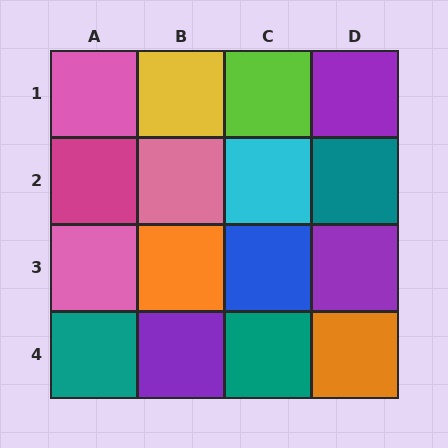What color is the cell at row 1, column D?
Purple.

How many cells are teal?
3 cells are teal.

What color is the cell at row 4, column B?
Purple.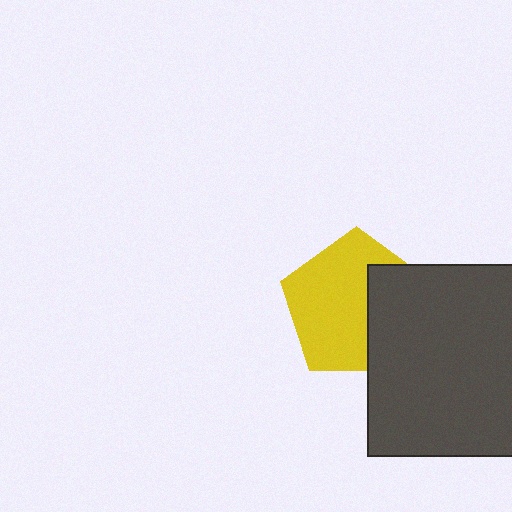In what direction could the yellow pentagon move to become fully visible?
The yellow pentagon could move left. That would shift it out from behind the dark gray square entirely.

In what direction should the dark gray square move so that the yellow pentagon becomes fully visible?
The dark gray square should move right. That is the shortest direction to clear the overlap and leave the yellow pentagon fully visible.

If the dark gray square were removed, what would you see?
You would see the complete yellow pentagon.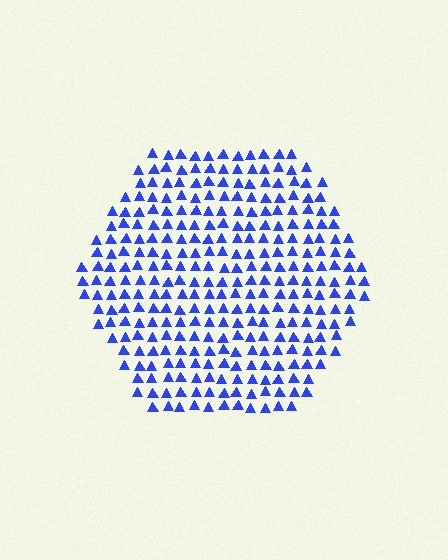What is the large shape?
The large shape is a hexagon.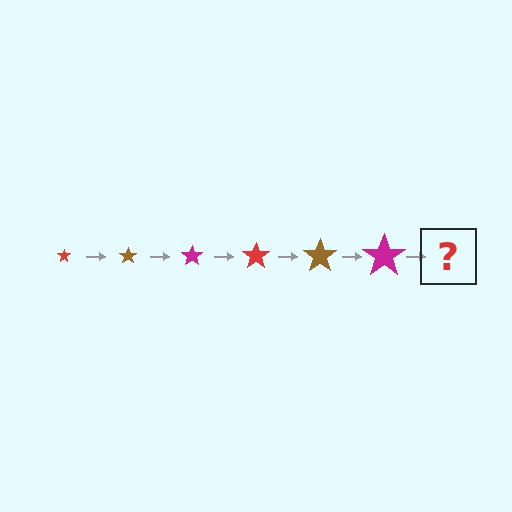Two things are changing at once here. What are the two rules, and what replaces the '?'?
The two rules are that the star grows larger each step and the color cycles through red, brown, and magenta. The '?' should be a red star, larger than the previous one.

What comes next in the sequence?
The next element should be a red star, larger than the previous one.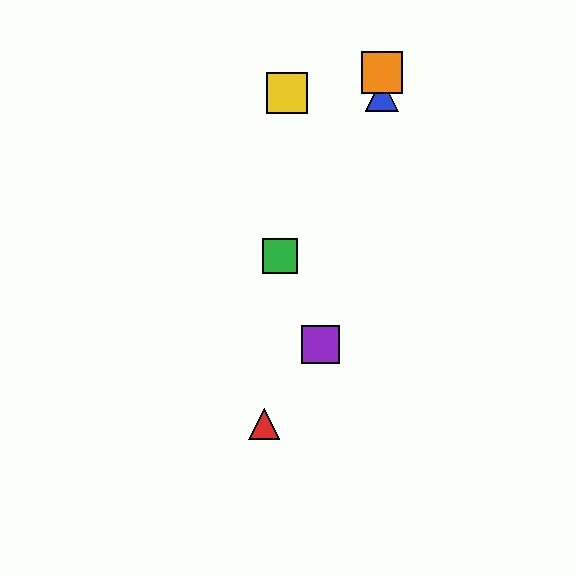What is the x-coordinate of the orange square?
The orange square is at x≈382.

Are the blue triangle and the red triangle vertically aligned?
No, the blue triangle is at x≈382 and the red triangle is at x≈264.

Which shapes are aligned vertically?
The blue triangle, the orange square are aligned vertically.